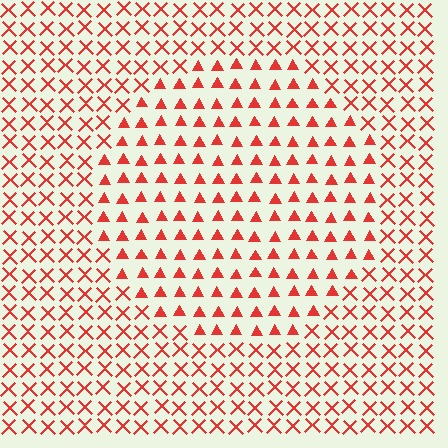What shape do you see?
I see a circle.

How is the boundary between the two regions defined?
The boundary is defined by a change in element shape: triangles inside vs. X marks outside. All elements share the same color and spacing.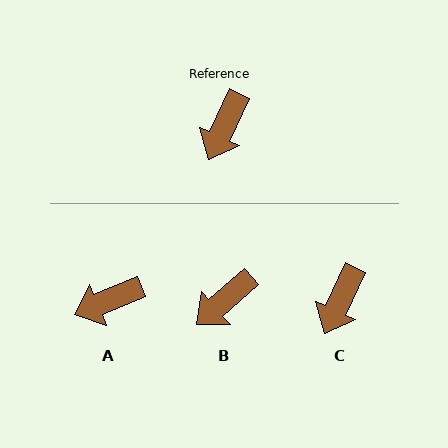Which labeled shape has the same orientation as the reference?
C.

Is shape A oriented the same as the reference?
No, it is off by about 42 degrees.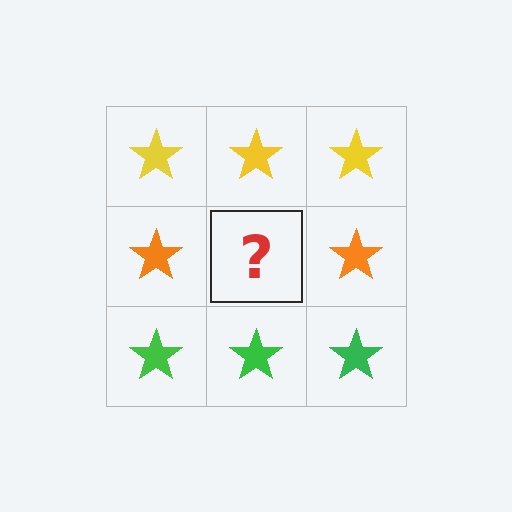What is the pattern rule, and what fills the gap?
The rule is that each row has a consistent color. The gap should be filled with an orange star.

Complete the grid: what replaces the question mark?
The question mark should be replaced with an orange star.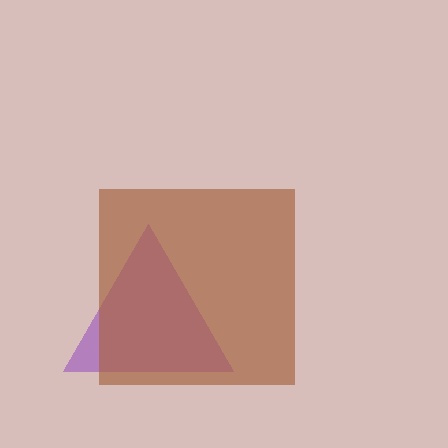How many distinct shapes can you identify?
There are 2 distinct shapes: a purple triangle, a brown square.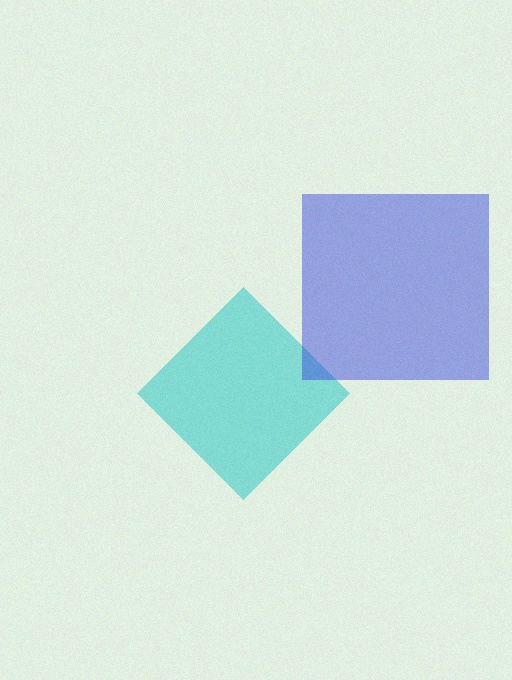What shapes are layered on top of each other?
The layered shapes are: a cyan diamond, a blue square.